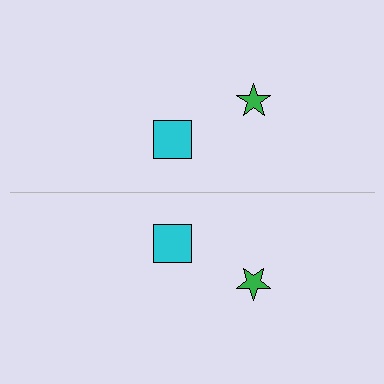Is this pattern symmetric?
Yes, this pattern has bilateral (reflection) symmetry.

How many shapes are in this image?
There are 4 shapes in this image.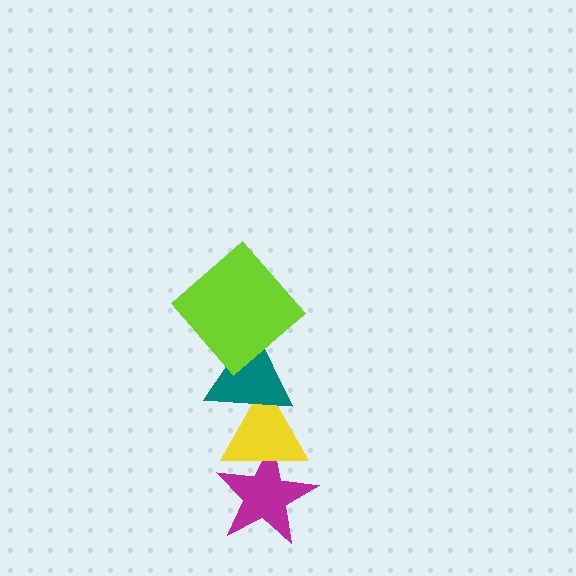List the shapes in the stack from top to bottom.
From top to bottom: the lime diamond, the teal triangle, the yellow triangle, the magenta star.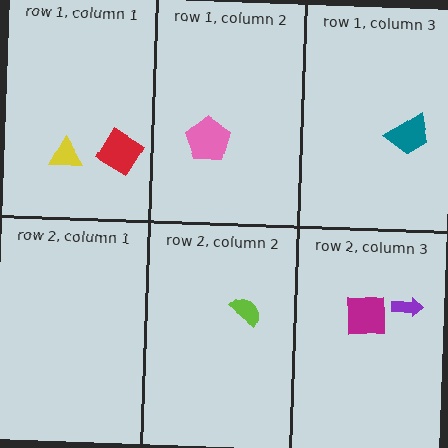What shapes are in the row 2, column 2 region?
The lime semicircle.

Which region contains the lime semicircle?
The row 2, column 2 region.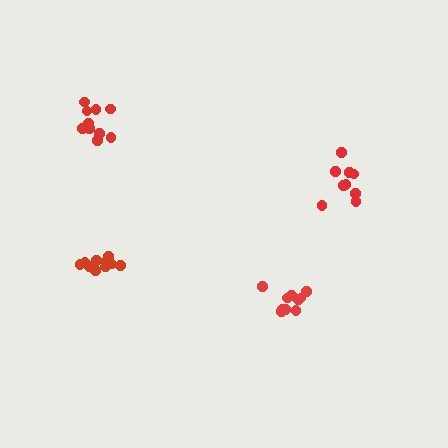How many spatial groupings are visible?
There are 4 spatial groupings.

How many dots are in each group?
Group 1: 10 dots, Group 2: 11 dots, Group 3: 9 dots, Group 4: 10 dots (40 total).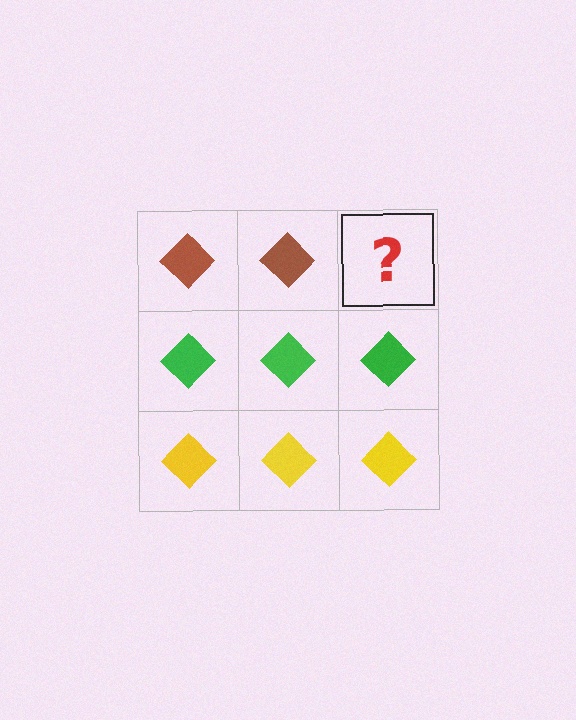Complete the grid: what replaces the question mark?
The question mark should be replaced with a brown diamond.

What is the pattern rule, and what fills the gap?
The rule is that each row has a consistent color. The gap should be filled with a brown diamond.